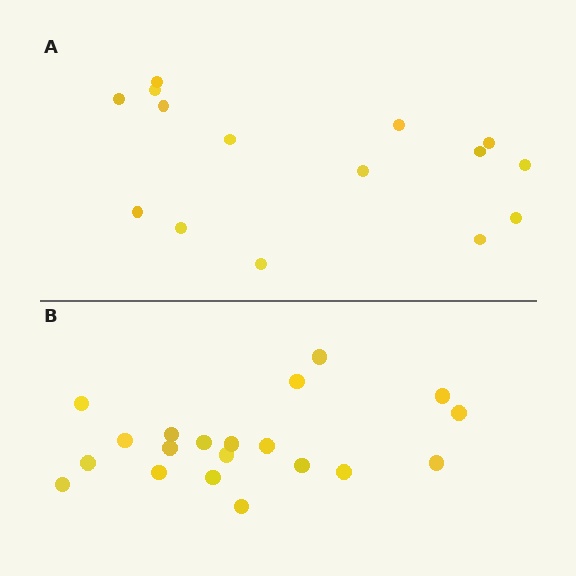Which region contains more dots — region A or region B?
Region B (the bottom region) has more dots.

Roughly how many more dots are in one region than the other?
Region B has about 5 more dots than region A.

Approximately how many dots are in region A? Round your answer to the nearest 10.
About 20 dots. (The exact count is 15, which rounds to 20.)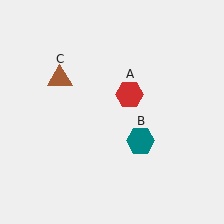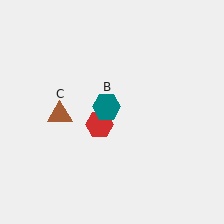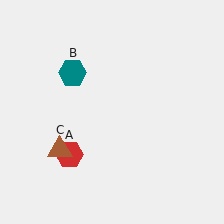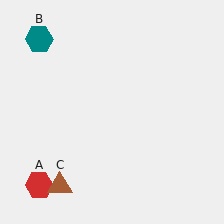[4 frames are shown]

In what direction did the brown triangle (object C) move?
The brown triangle (object C) moved down.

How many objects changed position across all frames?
3 objects changed position: red hexagon (object A), teal hexagon (object B), brown triangle (object C).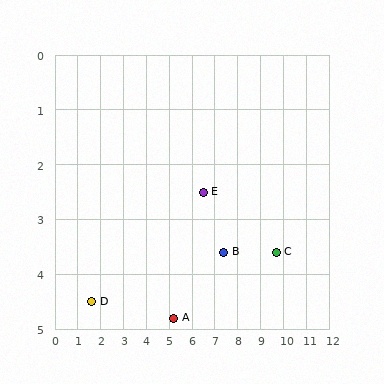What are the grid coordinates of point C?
Point C is at approximately (9.7, 3.6).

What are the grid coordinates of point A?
Point A is at approximately (5.2, 4.8).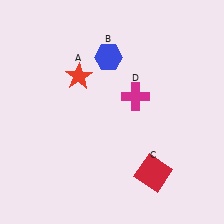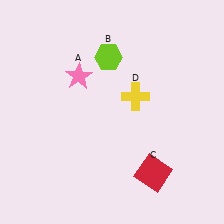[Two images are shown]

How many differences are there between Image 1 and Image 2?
There are 3 differences between the two images.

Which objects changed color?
A changed from red to pink. B changed from blue to lime. D changed from magenta to yellow.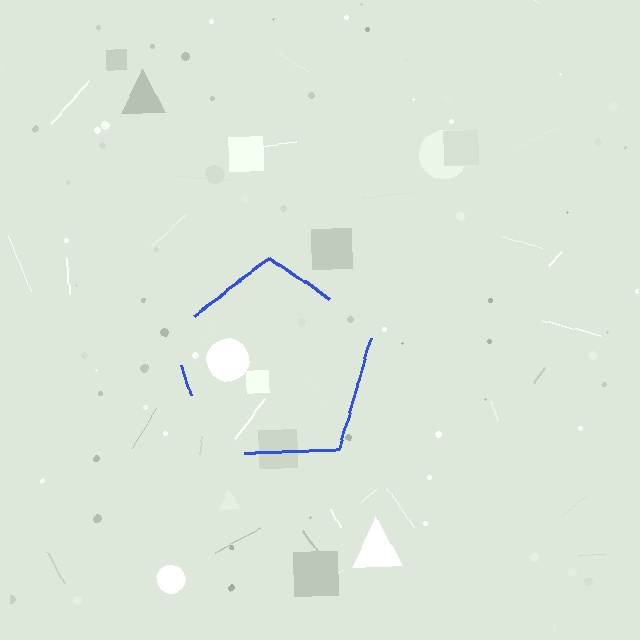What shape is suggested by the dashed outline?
The dashed outline suggests a pentagon.